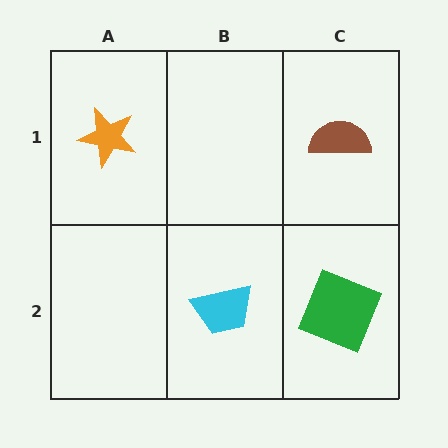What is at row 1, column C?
A brown semicircle.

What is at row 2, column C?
A green square.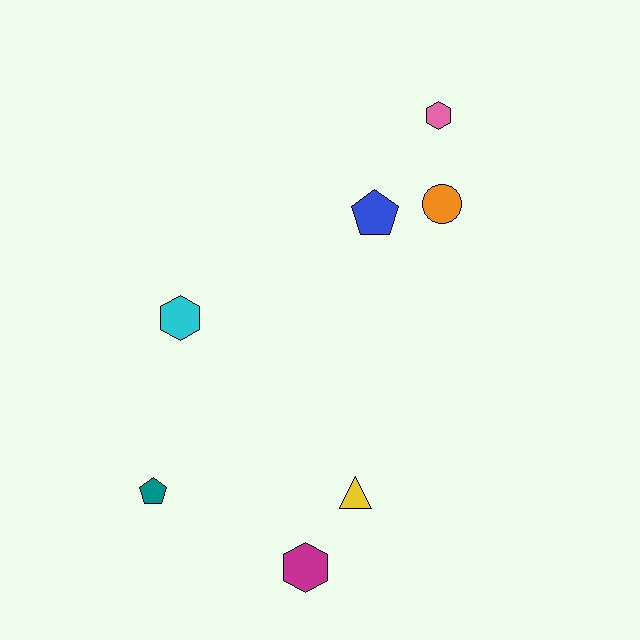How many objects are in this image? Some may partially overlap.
There are 7 objects.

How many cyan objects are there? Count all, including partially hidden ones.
There is 1 cyan object.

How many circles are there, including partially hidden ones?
There is 1 circle.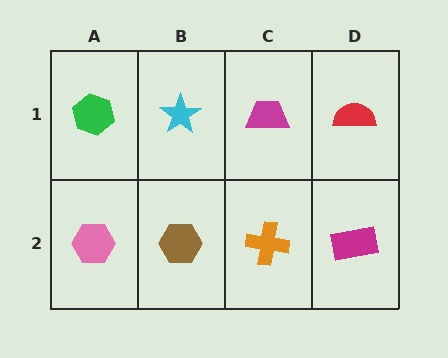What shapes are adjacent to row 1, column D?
A magenta rectangle (row 2, column D), a magenta trapezoid (row 1, column C).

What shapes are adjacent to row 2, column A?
A green hexagon (row 1, column A), a brown hexagon (row 2, column B).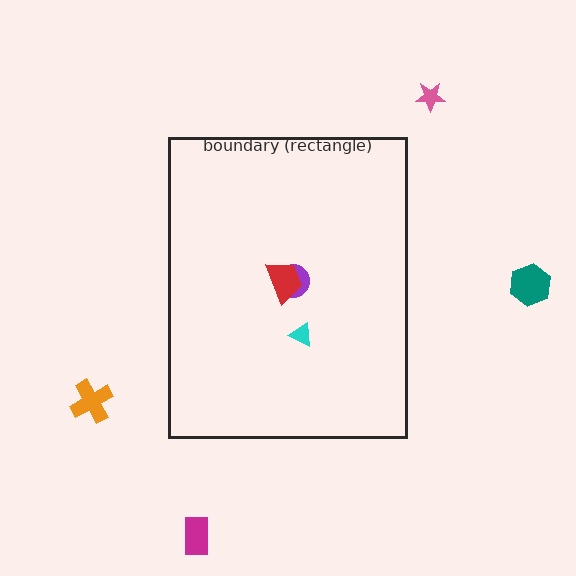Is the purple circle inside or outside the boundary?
Inside.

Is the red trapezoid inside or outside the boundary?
Inside.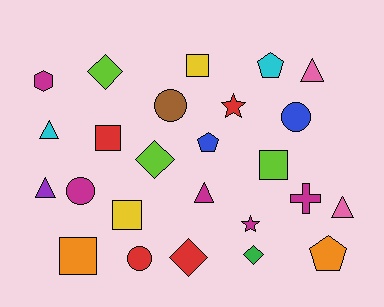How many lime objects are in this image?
There are 3 lime objects.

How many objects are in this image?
There are 25 objects.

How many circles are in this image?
There are 4 circles.